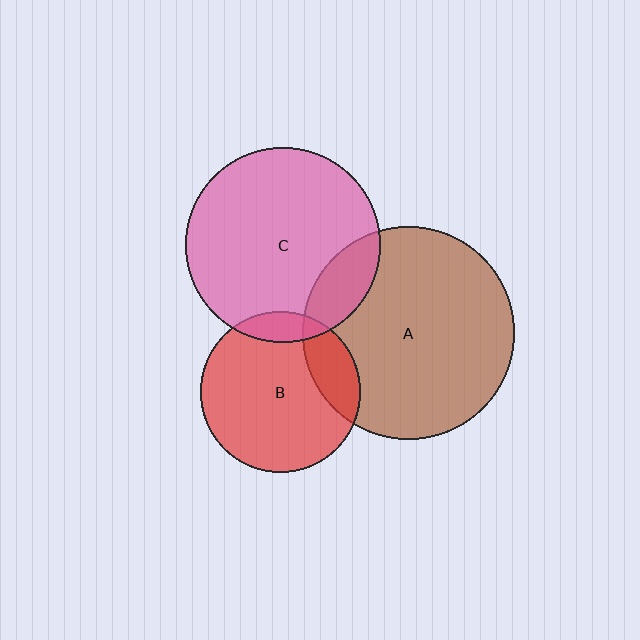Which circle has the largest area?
Circle A (brown).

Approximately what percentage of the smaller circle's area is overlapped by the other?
Approximately 20%.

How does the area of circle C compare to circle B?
Approximately 1.5 times.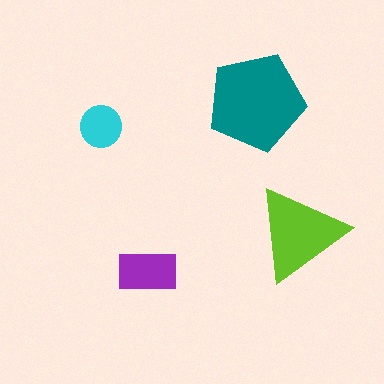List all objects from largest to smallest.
The teal pentagon, the lime triangle, the purple rectangle, the cyan circle.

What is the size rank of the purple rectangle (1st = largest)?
3rd.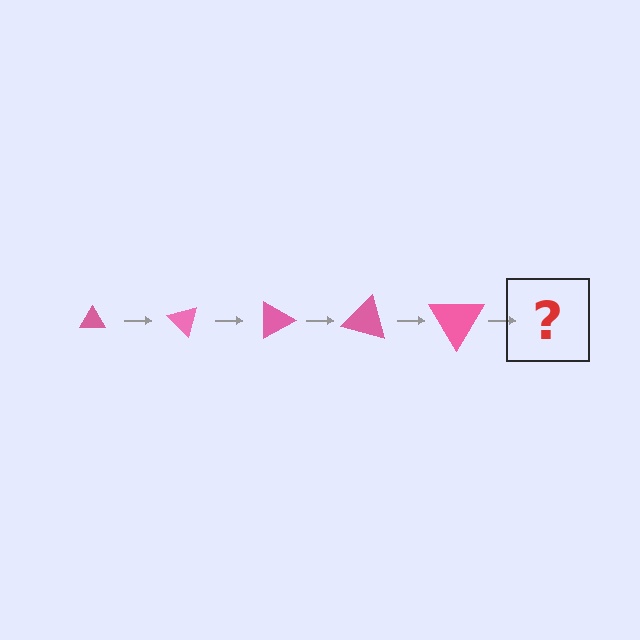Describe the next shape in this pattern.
It should be a triangle, larger than the previous one and rotated 225 degrees from the start.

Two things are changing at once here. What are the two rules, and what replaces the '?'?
The two rules are that the triangle grows larger each step and it rotates 45 degrees each step. The '?' should be a triangle, larger than the previous one and rotated 225 degrees from the start.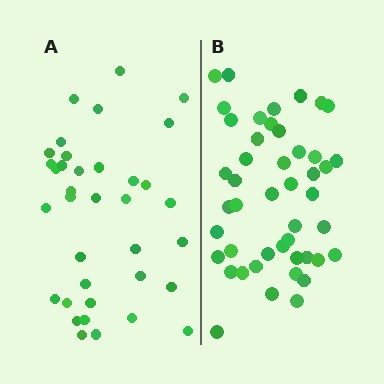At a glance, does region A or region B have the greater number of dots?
Region B (the right region) has more dots.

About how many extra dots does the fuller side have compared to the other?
Region B has roughly 10 or so more dots than region A.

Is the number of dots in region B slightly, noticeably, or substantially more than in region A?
Region B has noticeably more, but not dramatically so. The ratio is roughly 1.3 to 1.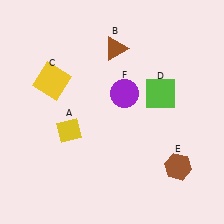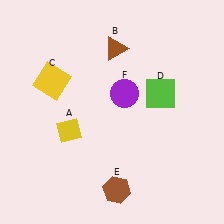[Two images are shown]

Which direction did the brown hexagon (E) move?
The brown hexagon (E) moved left.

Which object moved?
The brown hexagon (E) moved left.